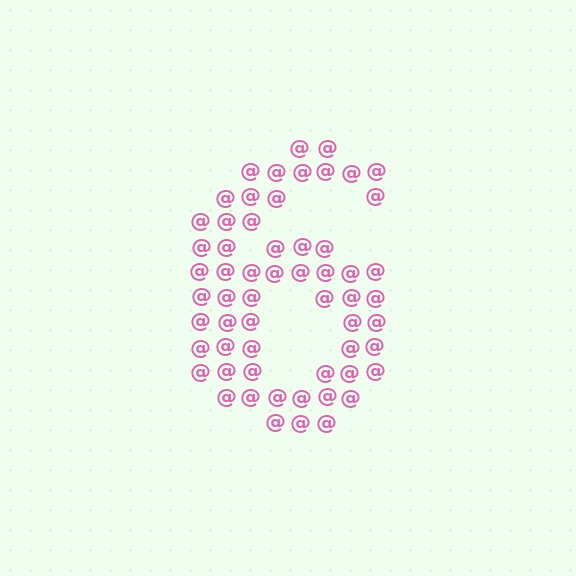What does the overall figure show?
The overall figure shows the digit 6.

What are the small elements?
The small elements are at signs.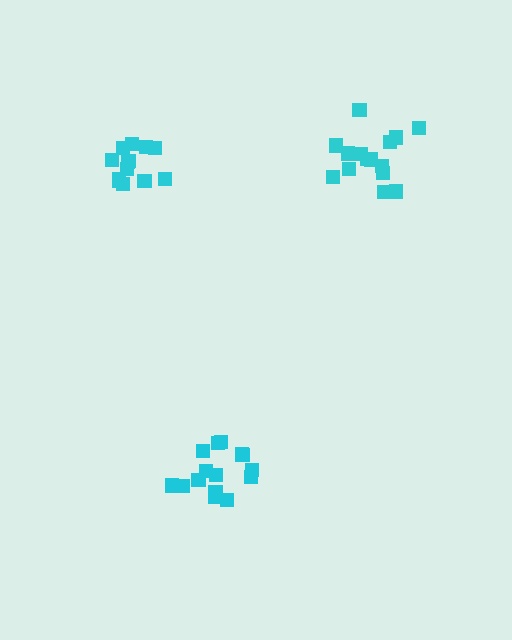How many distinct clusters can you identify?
There are 3 distinct clusters.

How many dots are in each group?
Group 1: 15 dots, Group 2: 13 dots, Group 3: 15 dots (43 total).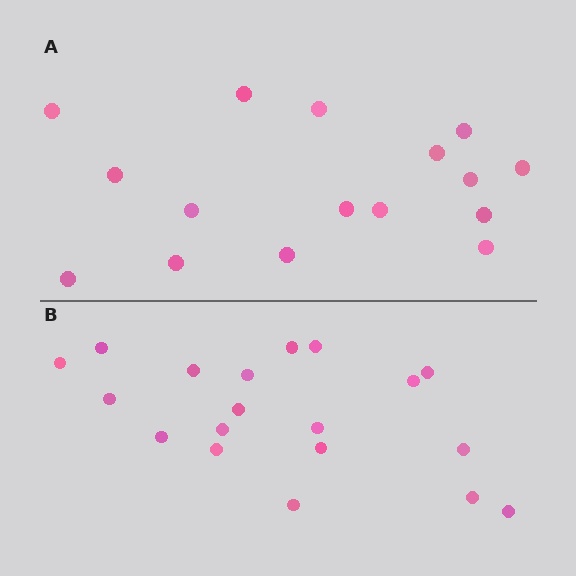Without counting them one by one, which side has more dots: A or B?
Region B (the bottom region) has more dots.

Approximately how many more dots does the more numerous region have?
Region B has just a few more — roughly 2 or 3 more dots than region A.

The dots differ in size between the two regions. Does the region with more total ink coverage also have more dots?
No. Region A has more total ink coverage because its dots are larger, but region B actually contains more individual dots. Total area can be misleading — the number of items is what matters here.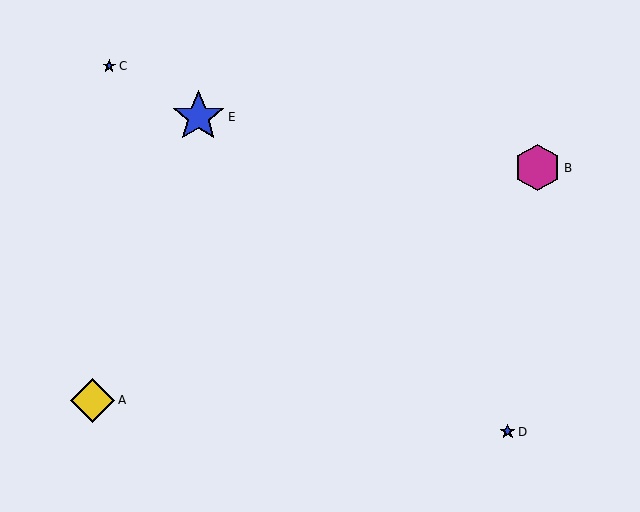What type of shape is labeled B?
Shape B is a magenta hexagon.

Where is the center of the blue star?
The center of the blue star is at (109, 66).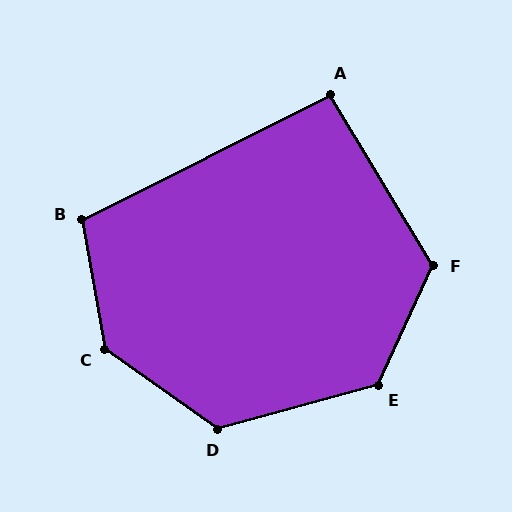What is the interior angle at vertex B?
Approximately 107 degrees (obtuse).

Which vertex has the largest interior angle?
C, at approximately 135 degrees.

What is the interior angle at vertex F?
Approximately 124 degrees (obtuse).